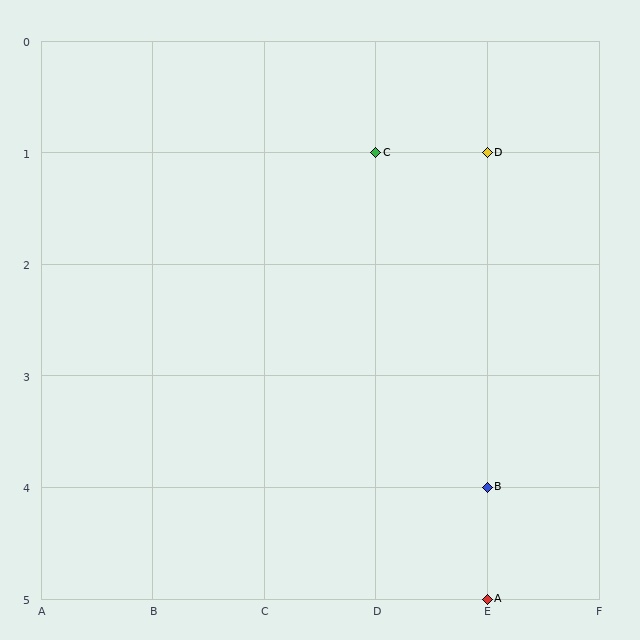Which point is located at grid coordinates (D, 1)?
Point C is at (D, 1).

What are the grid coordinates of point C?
Point C is at grid coordinates (D, 1).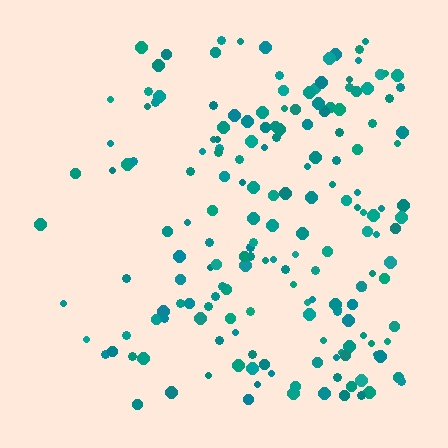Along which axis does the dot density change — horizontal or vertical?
Horizontal.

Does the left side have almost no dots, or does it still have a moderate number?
Still a moderate number, just noticeably fewer than the right.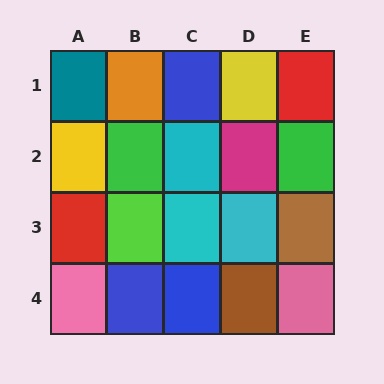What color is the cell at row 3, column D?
Cyan.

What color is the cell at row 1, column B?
Orange.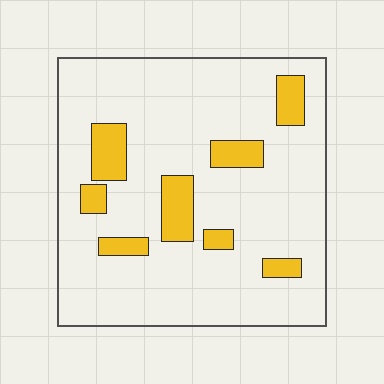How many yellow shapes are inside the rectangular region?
8.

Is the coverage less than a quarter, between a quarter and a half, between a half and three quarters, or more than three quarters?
Less than a quarter.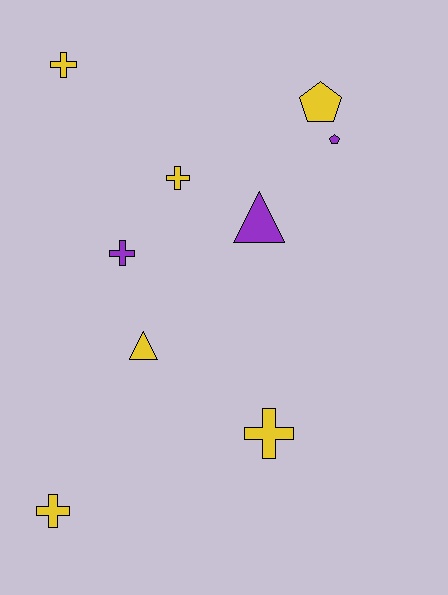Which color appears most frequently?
Yellow, with 6 objects.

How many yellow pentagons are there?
There is 1 yellow pentagon.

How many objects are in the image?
There are 9 objects.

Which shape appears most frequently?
Cross, with 5 objects.